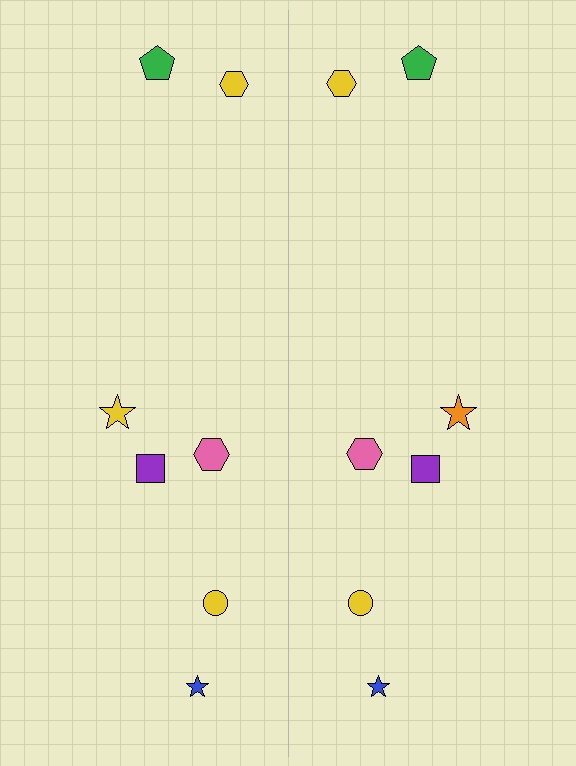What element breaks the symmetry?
The orange star on the right side breaks the symmetry — its mirror counterpart is yellow.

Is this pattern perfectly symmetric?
No, the pattern is not perfectly symmetric. The orange star on the right side breaks the symmetry — its mirror counterpart is yellow.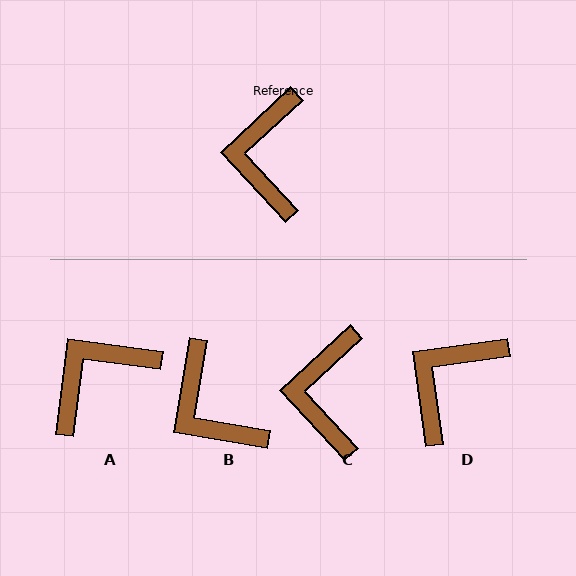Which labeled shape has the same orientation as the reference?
C.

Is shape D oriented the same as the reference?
No, it is off by about 35 degrees.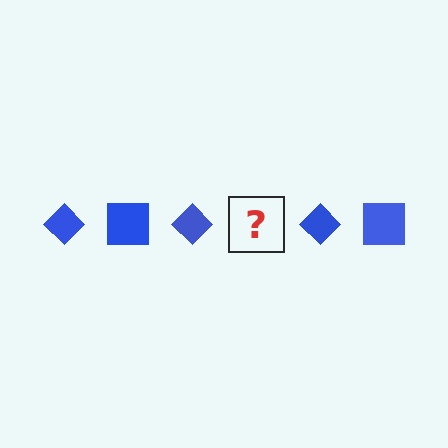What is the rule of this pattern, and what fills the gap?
The rule is that the pattern cycles through diamond, square shapes in blue. The gap should be filled with a blue square.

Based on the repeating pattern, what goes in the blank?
The blank should be a blue square.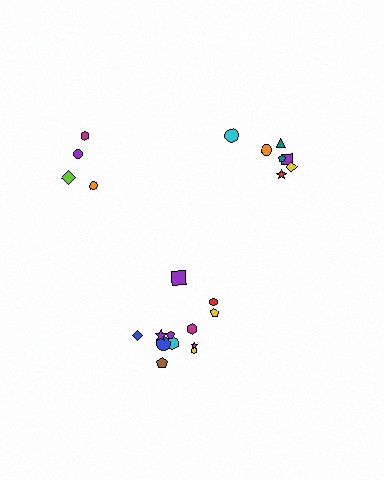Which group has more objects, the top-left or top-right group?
The top-right group.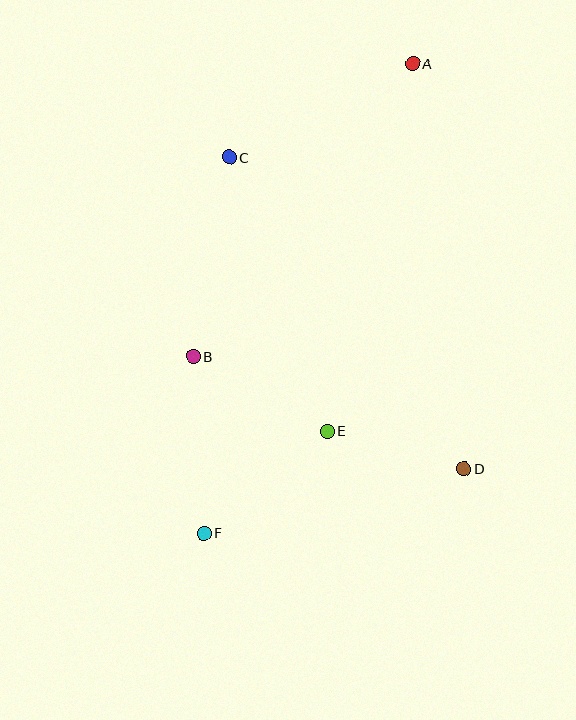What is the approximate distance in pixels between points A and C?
The distance between A and C is approximately 206 pixels.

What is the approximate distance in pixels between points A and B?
The distance between A and B is approximately 366 pixels.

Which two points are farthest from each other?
Points A and F are farthest from each other.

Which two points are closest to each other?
Points D and E are closest to each other.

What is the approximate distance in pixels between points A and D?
The distance between A and D is approximately 408 pixels.